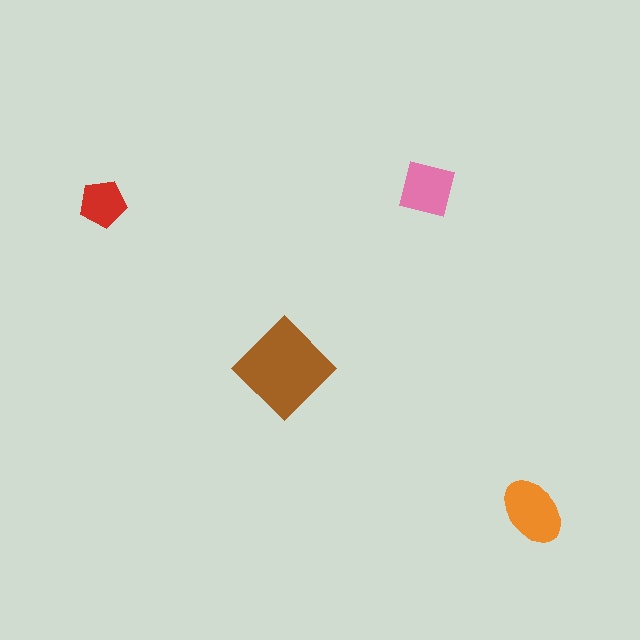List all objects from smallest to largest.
The red pentagon, the pink square, the orange ellipse, the brown diamond.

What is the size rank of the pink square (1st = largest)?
3rd.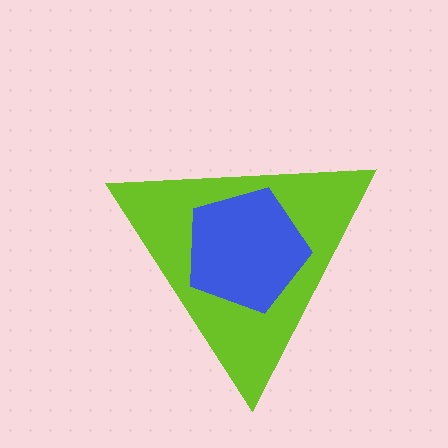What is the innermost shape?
The blue pentagon.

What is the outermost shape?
The lime triangle.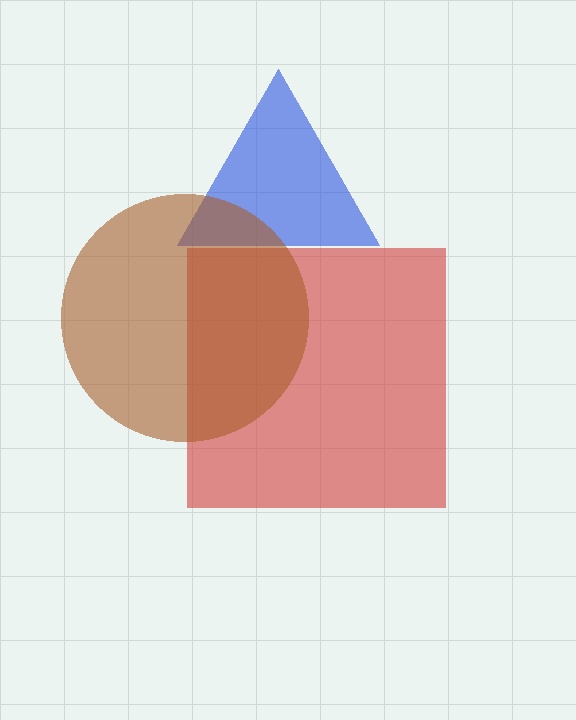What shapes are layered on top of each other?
The layered shapes are: a blue triangle, a red square, a brown circle.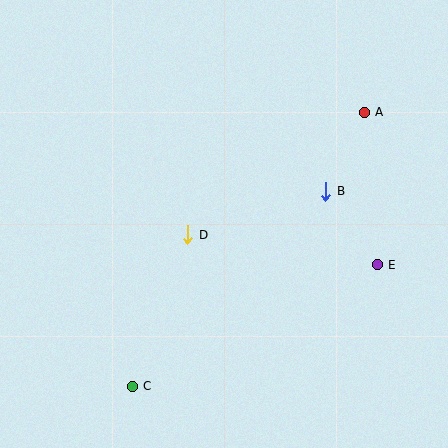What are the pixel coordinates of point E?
Point E is at (377, 265).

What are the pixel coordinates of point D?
Point D is at (188, 235).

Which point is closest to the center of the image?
Point D at (188, 235) is closest to the center.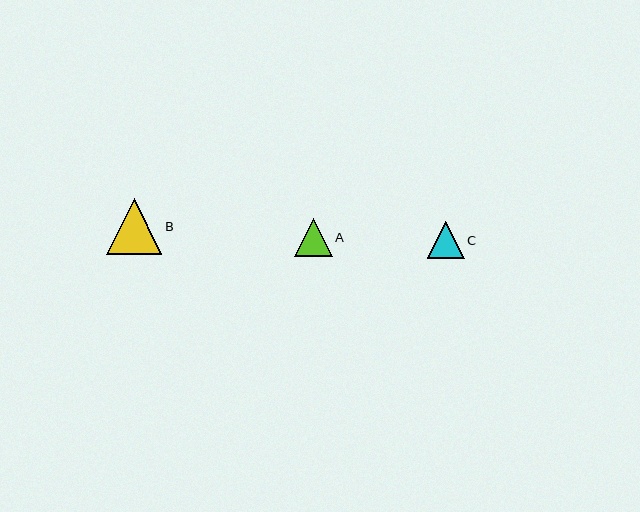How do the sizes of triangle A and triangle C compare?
Triangle A and triangle C are approximately the same size.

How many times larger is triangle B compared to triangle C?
Triangle B is approximately 1.5 times the size of triangle C.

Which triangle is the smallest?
Triangle C is the smallest with a size of approximately 37 pixels.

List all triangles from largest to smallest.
From largest to smallest: B, A, C.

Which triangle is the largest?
Triangle B is the largest with a size of approximately 55 pixels.